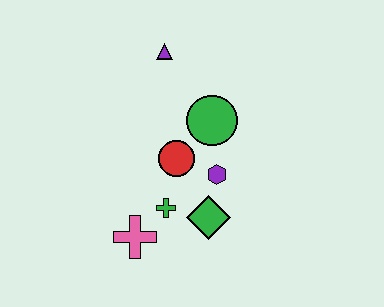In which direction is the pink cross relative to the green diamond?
The pink cross is to the left of the green diamond.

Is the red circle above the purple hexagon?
Yes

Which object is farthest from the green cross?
The purple triangle is farthest from the green cross.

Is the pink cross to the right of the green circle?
No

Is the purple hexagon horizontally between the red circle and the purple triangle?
No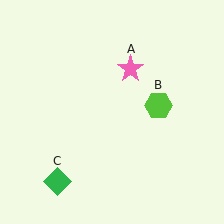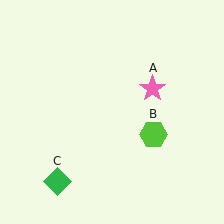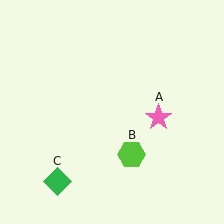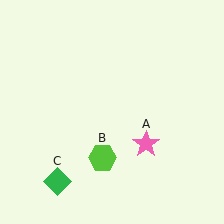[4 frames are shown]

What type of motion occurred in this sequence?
The pink star (object A), lime hexagon (object B) rotated clockwise around the center of the scene.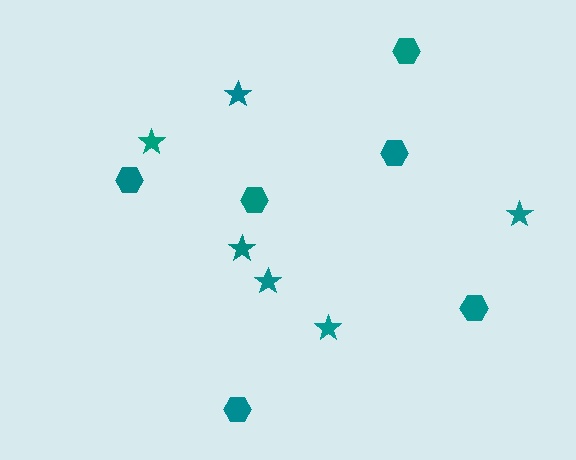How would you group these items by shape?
There are 2 groups: one group of hexagons (6) and one group of stars (6).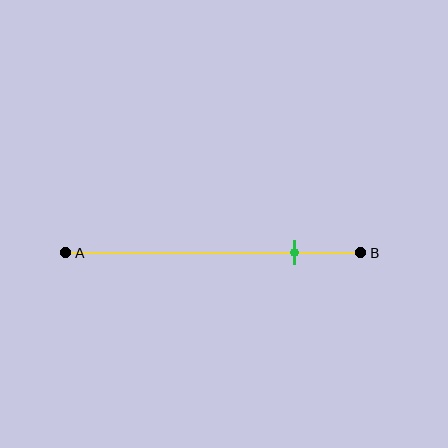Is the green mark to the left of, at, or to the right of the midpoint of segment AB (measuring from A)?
The green mark is to the right of the midpoint of segment AB.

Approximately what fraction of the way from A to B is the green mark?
The green mark is approximately 80% of the way from A to B.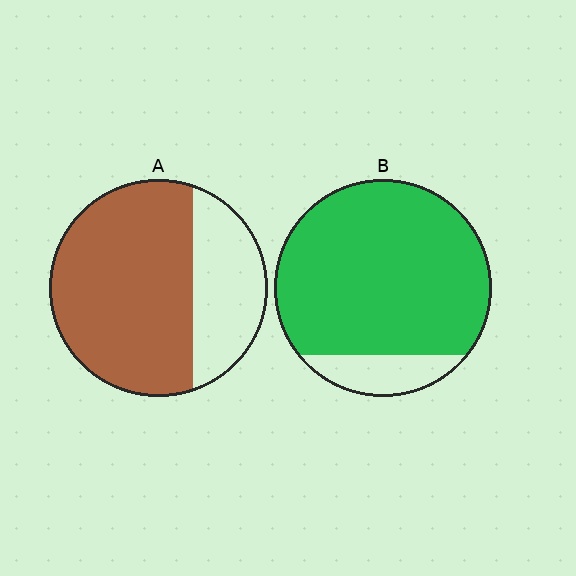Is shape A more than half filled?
Yes.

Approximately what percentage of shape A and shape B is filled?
A is approximately 70% and B is approximately 85%.